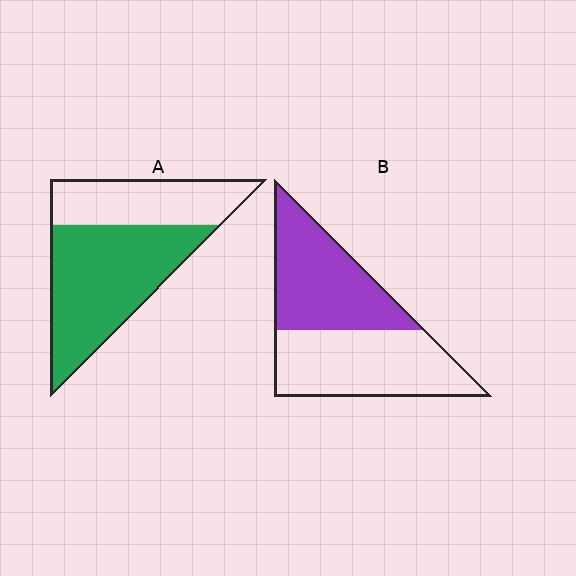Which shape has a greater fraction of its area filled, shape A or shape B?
Shape A.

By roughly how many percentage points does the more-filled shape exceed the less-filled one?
By roughly 15 percentage points (A over B).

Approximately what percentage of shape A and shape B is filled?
A is approximately 60% and B is approximately 50%.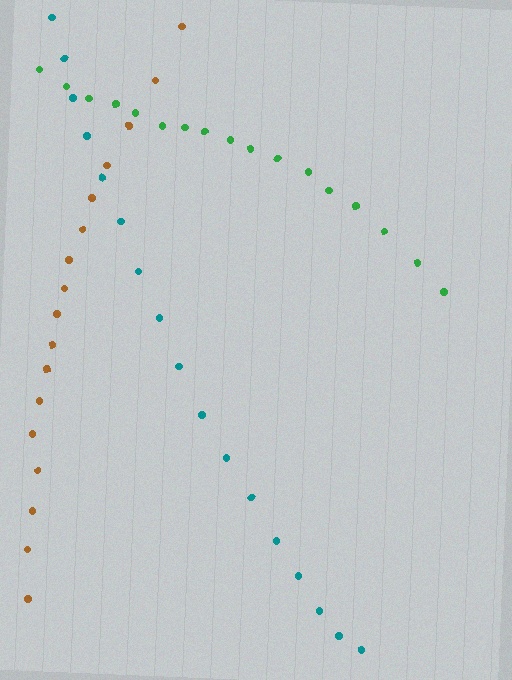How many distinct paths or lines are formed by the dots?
There are 3 distinct paths.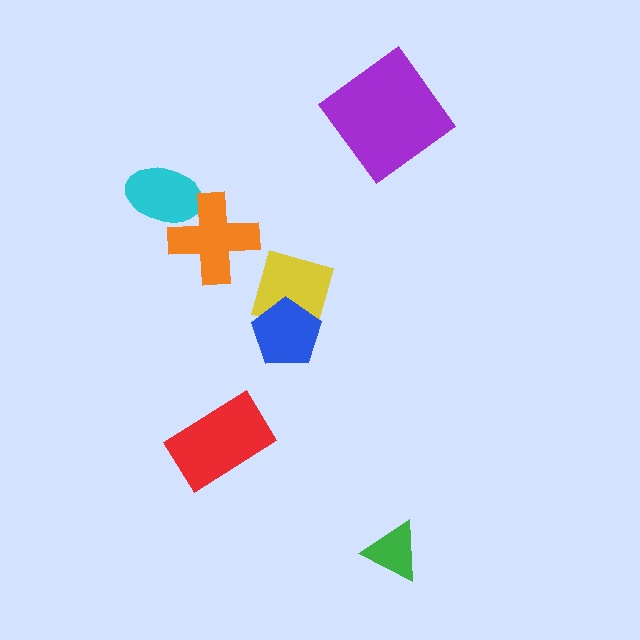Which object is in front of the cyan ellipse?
The orange cross is in front of the cyan ellipse.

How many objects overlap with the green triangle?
0 objects overlap with the green triangle.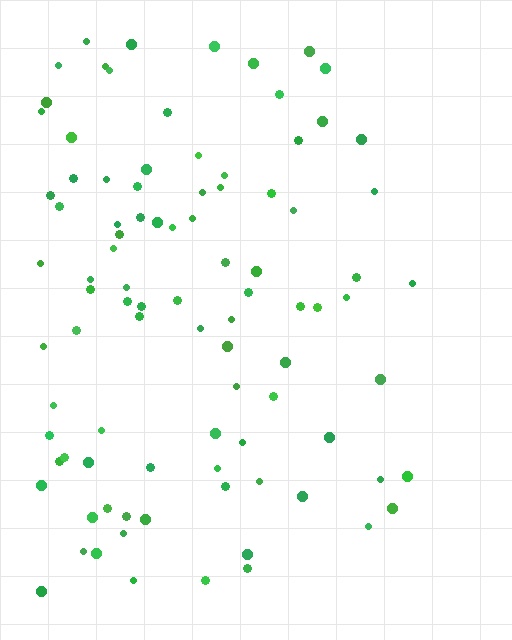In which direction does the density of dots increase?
From right to left, with the left side densest.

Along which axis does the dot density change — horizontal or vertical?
Horizontal.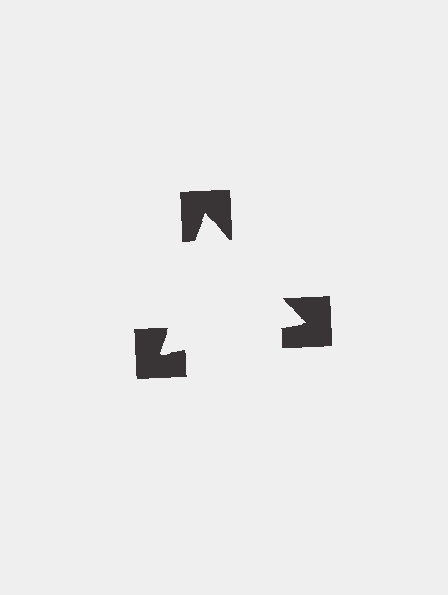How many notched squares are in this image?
There are 3 — one at each vertex of the illusory triangle.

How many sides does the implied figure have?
3 sides.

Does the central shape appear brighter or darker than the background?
It typically appears slightly brighter than the background, even though no actual brightness change is drawn.